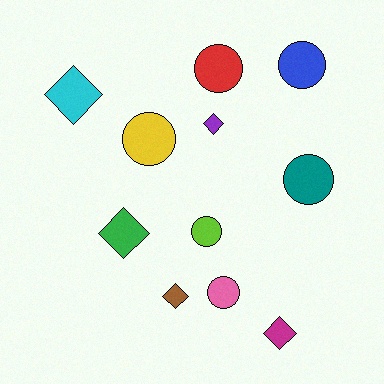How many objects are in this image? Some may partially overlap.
There are 11 objects.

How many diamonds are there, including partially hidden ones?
There are 5 diamonds.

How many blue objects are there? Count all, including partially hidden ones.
There is 1 blue object.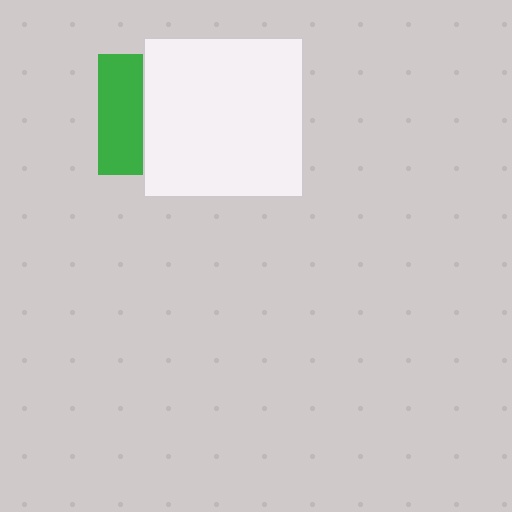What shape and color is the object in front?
The object in front is a white square.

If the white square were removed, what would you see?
You would see the complete green square.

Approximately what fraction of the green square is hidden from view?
Roughly 62% of the green square is hidden behind the white square.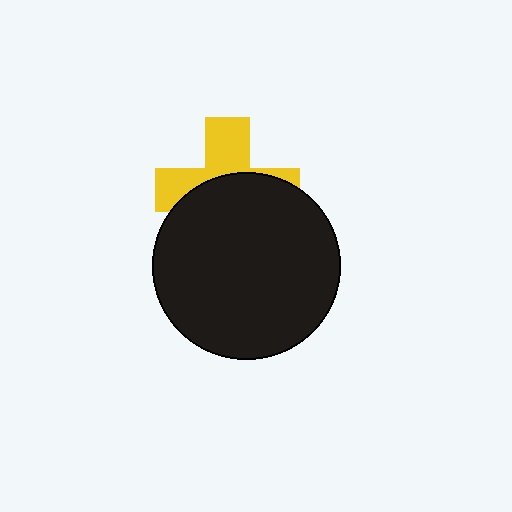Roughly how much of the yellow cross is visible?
A small part of it is visible (roughly 42%).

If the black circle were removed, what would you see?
You would see the complete yellow cross.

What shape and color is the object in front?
The object in front is a black circle.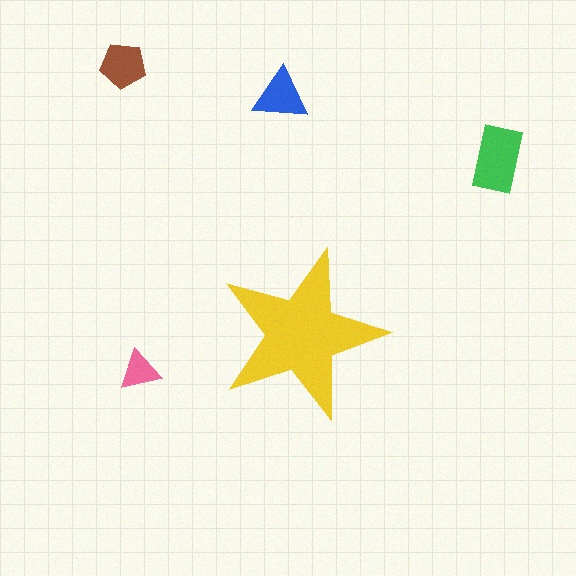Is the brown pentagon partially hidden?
No, the brown pentagon is fully visible.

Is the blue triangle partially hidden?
No, the blue triangle is fully visible.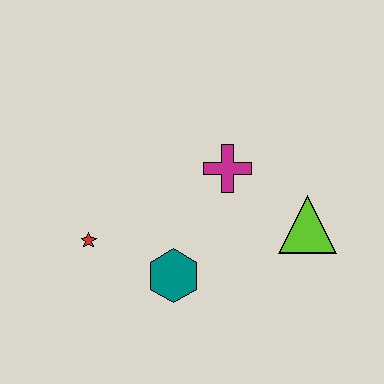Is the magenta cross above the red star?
Yes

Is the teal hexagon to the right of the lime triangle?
No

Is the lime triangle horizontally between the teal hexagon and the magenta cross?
No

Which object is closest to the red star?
The teal hexagon is closest to the red star.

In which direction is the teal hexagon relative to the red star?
The teal hexagon is to the right of the red star.